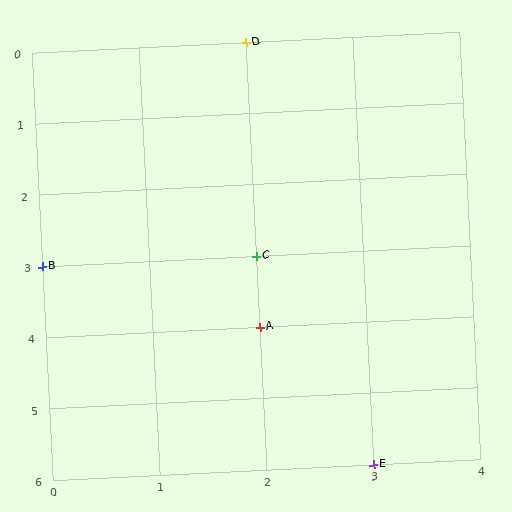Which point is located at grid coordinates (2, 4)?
Point A is at (2, 4).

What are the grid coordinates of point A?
Point A is at grid coordinates (2, 4).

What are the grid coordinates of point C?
Point C is at grid coordinates (2, 3).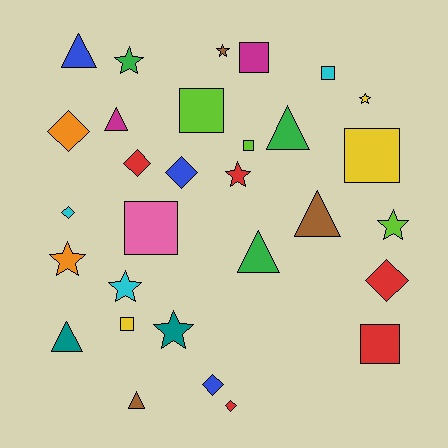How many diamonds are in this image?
There are 7 diamonds.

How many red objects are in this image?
There are 5 red objects.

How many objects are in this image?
There are 30 objects.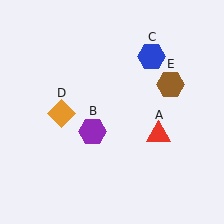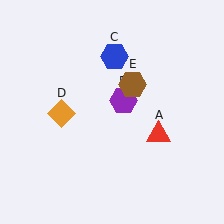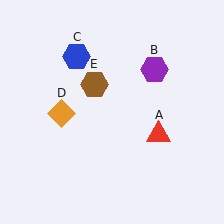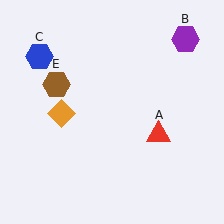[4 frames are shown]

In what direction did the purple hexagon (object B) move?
The purple hexagon (object B) moved up and to the right.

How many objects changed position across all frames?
3 objects changed position: purple hexagon (object B), blue hexagon (object C), brown hexagon (object E).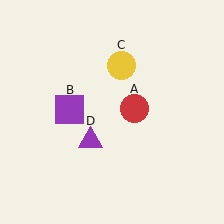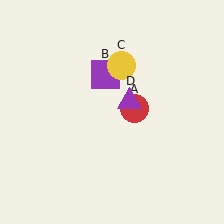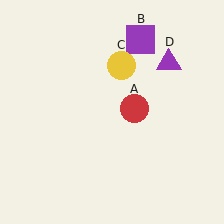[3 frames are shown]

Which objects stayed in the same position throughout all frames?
Red circle (object A) and yellow circle (object C) remained stationary.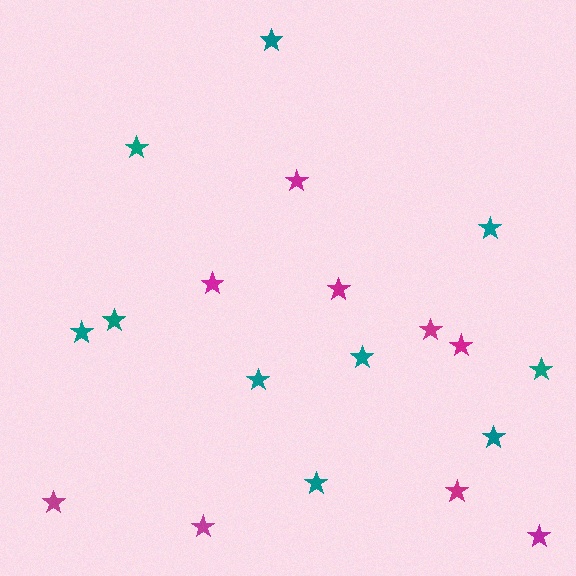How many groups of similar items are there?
There are 2 groups: one group of teal stars (10) and one group of magenta stars (9).